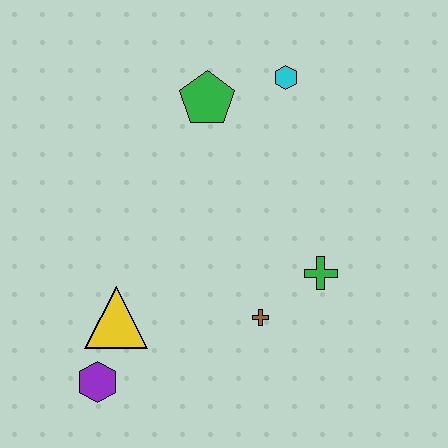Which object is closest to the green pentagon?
The cyan hexagon is closest to the green pentagon.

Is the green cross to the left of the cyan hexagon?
No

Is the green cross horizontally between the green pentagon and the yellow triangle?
No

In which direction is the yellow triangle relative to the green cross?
The yellow triangle is to the left of the green cross.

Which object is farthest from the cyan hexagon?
The purple hexagon is farthest from the cyan hexagon.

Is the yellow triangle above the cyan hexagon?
No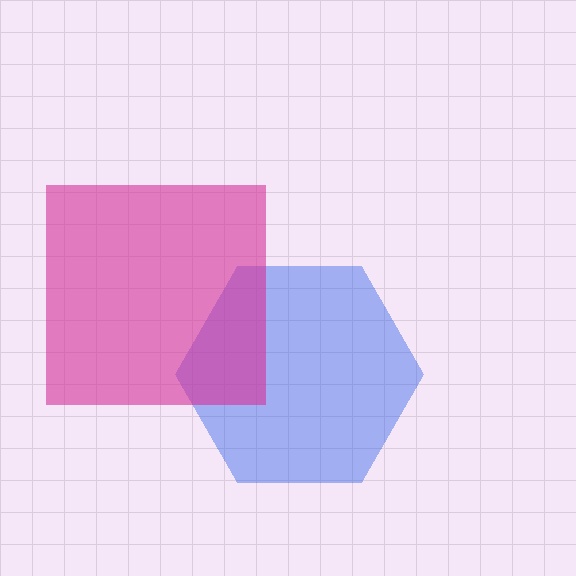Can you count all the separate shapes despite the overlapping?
Yes, there are 2 separate shapes.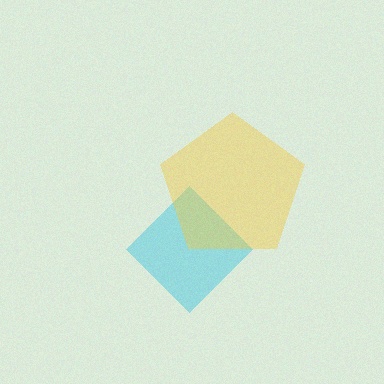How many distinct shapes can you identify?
There are 2 distinct shapes: a cyan diamond, a yellow pentagon.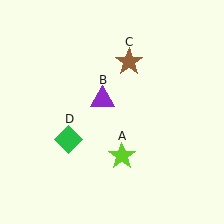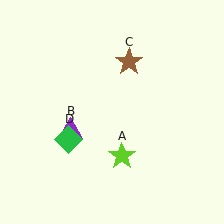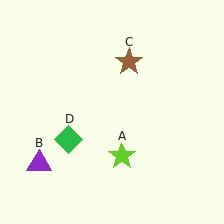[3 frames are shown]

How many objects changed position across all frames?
1 object changed position: purple triangle (object B).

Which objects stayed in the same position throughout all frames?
Lime star (object A) and brown star (object C) and green diamond (object D) remained stationary.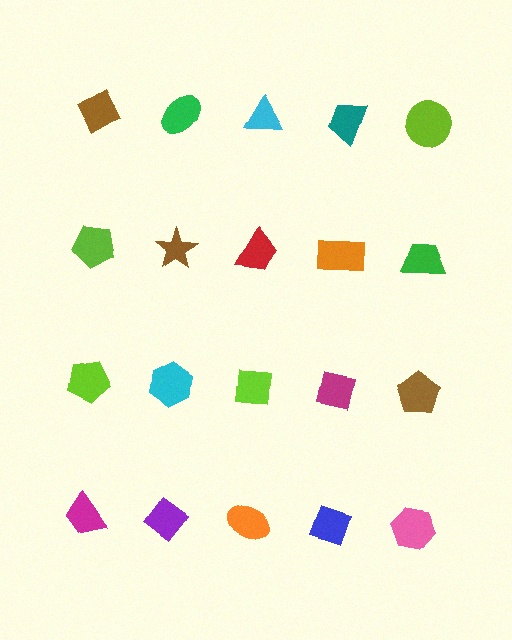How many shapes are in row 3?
5 shapes.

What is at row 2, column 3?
A red trapezoid.